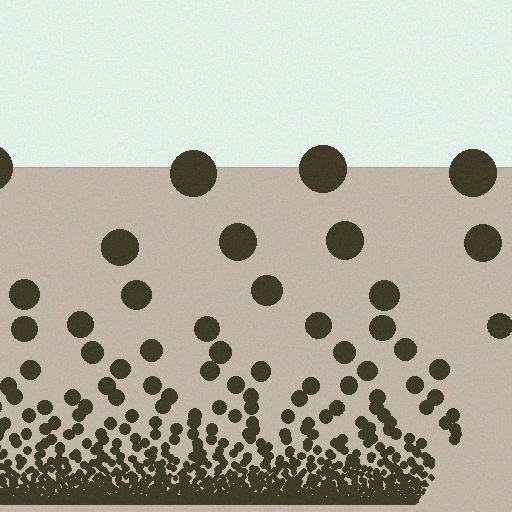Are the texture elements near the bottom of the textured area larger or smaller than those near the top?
Smaller. The gradient is inverted — elements near the bottom are smaller and denser.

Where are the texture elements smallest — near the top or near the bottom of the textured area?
Near the bottom.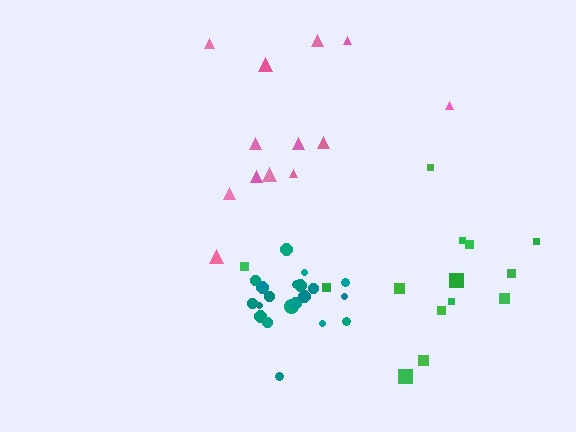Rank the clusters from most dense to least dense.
teal, green, pink.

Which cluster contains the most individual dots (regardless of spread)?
Teal (20).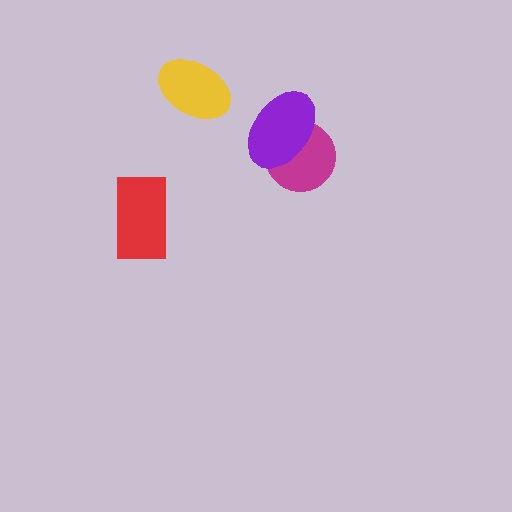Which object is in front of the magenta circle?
The purple ellipse is in front of the magenta circle.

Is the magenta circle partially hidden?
Yes, it is partially covered by another shape.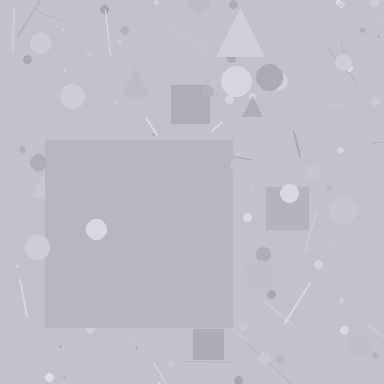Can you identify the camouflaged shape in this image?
The camouflaged shape is a square.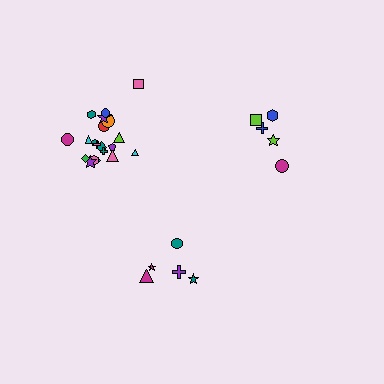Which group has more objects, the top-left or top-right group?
The top-left group.